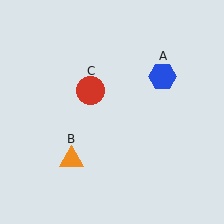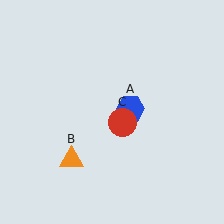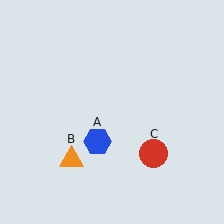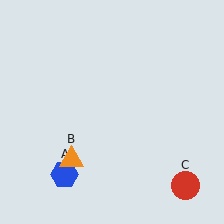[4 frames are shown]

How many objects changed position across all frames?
2 objects changed position: blue hexagon (object A), red circle (object C).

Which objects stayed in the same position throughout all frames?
Orange triangle (object B) remained stationary.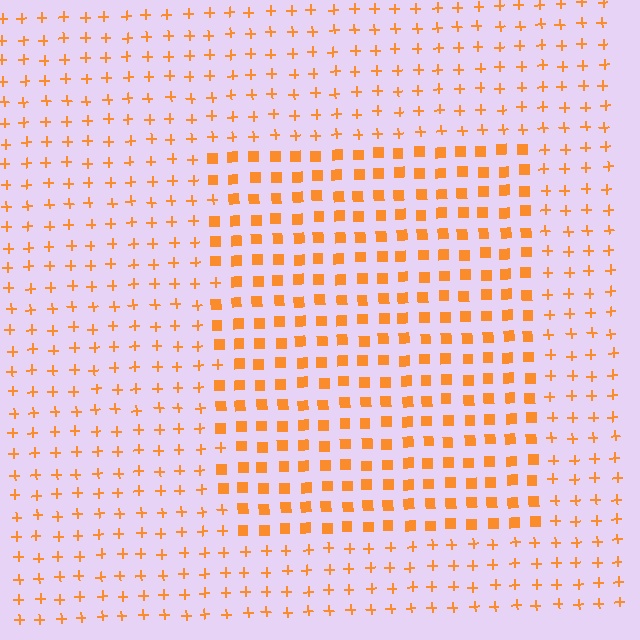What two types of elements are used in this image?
The image uses squares inside the rectangle region and plus signs outside it.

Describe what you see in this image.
The image is filled with small orange elements arranged in a uniform grid. A rectangle-shaped region contains squares, while the surrounding area contains plus signs. The boundary is defined purely by the change in element shape.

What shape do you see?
I see a rectangle.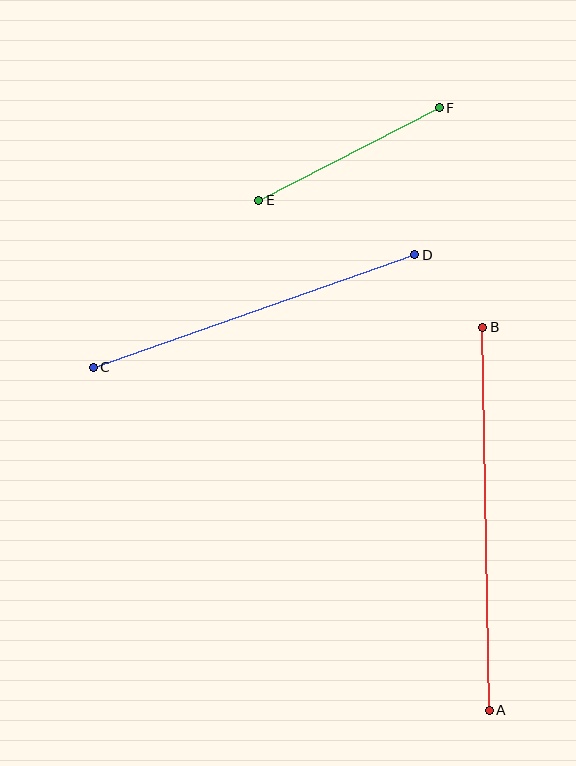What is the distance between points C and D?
The distance is approximately 340 pixels.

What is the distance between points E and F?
The distance is approximately 203 pixels.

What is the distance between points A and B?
The distance is approximately 383 pixels.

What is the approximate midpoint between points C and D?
The midpoint is at approximately (254, 311) pixels.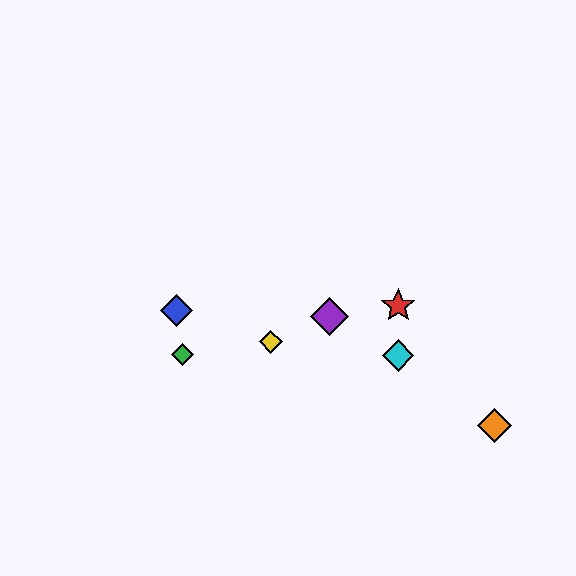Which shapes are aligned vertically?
The red star, the cyan diamond are aligned vertically.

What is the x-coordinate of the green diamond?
The green diamond is at x≈183.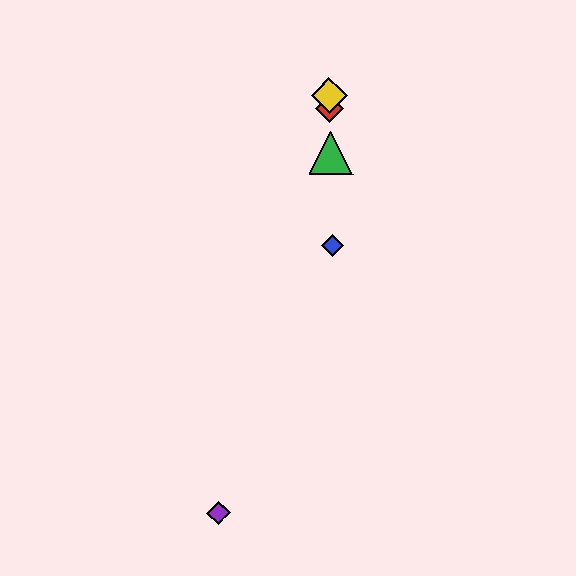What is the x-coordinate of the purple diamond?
The purple diamond is at x≈219.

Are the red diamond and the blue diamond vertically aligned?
Yes, both are at x≈329.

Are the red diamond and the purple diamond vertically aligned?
No, the red diamond is at x≈329 and the purple diamond is at x≈219.